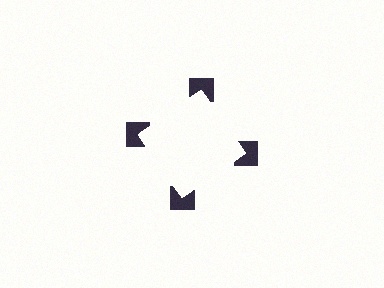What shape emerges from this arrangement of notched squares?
An illusory square — its edges are inferred from the aligned wedge cuts in the notched squares, not physically drawn.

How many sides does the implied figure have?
4 sides.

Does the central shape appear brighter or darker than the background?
It typically appears slightly brighter than the background, even though no actual brightness change is drawn.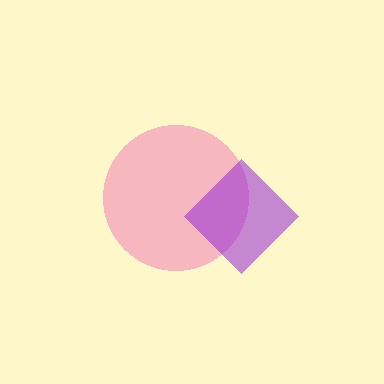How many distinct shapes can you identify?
There are 2 distinct shapes: a pink circle, a purple diamond.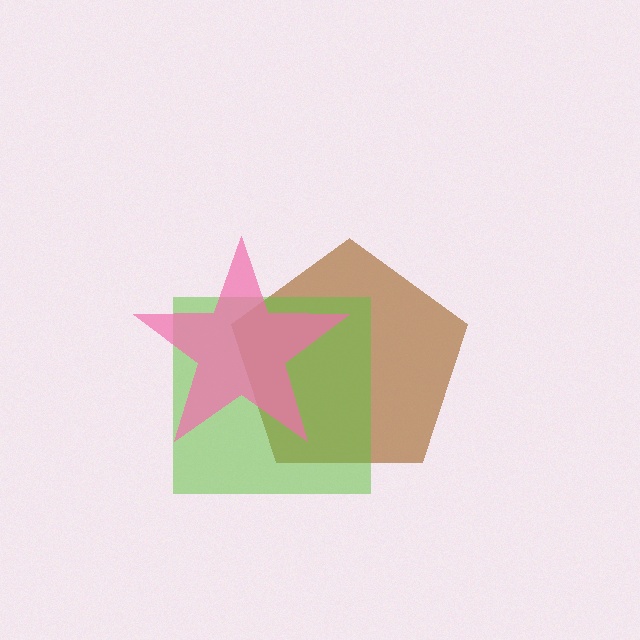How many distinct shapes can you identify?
There are 3 distinct shapes: a brown pentagon, a lime square, a pink star.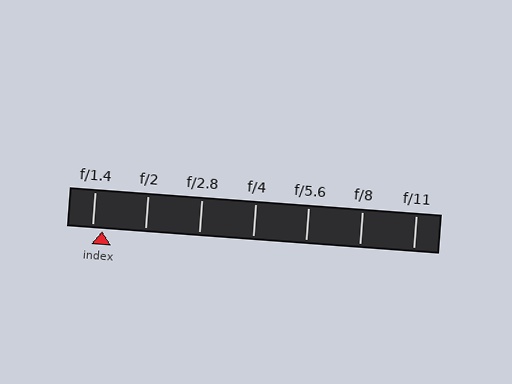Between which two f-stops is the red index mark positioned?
The index mark is between f/1.4 and f/2.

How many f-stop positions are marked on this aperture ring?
There are 7 f-stop positions marked.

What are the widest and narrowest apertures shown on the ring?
The widest aperture shown is f/1.4 and the narrowest is f/11.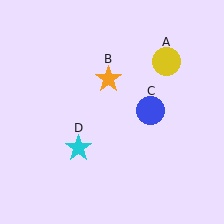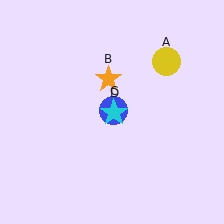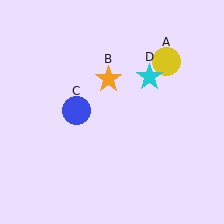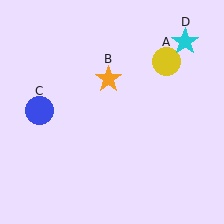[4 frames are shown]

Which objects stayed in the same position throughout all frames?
Yellow circle (object A) and orange star (object B) remained stationary.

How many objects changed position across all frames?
2 objects changed position: blue circle (object C), cyan star (object D).